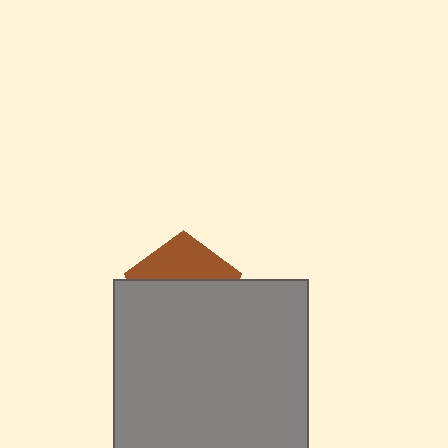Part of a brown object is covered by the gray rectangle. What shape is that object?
It is a pentagon.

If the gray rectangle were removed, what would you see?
You would see the complete brown pentagon.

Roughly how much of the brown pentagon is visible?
A small part of it is visible (roughly 35%).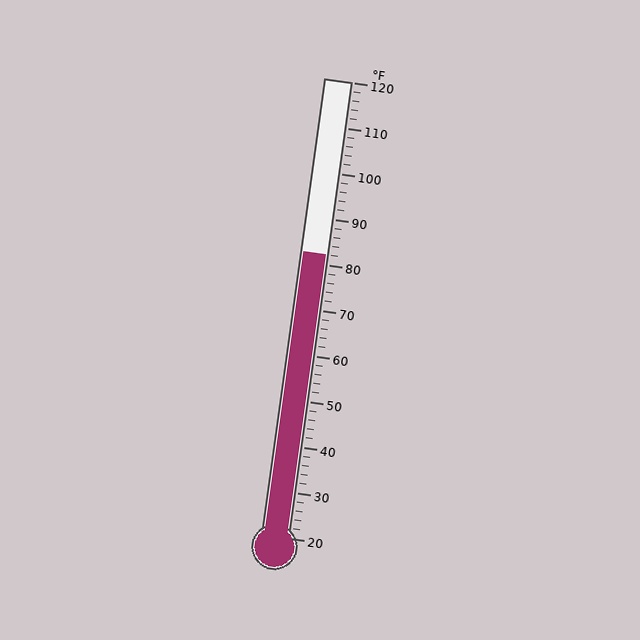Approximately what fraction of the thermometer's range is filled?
The thermometer is filled to approximately 60% of its range.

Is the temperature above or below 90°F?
The temperature is below 90°F.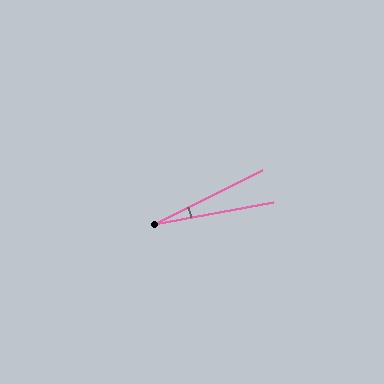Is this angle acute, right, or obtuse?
It is acute.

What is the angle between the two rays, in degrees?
Approximately 16 degrees.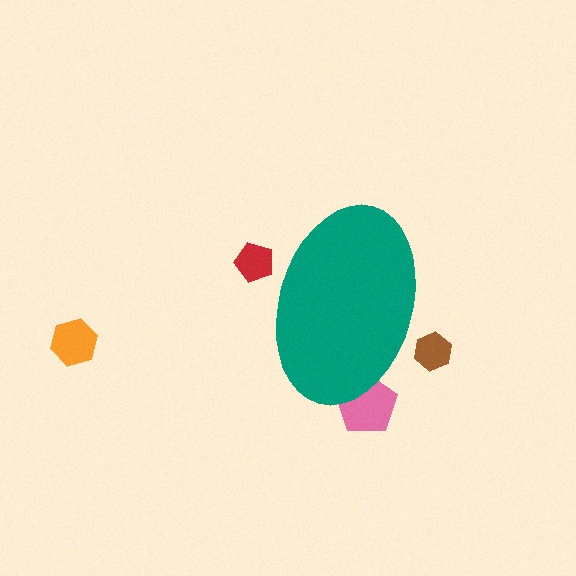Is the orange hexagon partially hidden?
No, the orange hexagon is fully visible.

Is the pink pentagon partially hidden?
Yes, the pink pentagon is partially hidden behind the teal ellipse.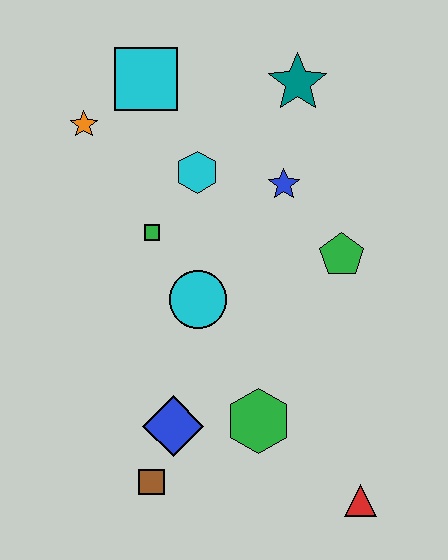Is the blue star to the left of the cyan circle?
No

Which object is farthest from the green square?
The red triangle is farthest from the green square.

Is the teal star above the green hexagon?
Yes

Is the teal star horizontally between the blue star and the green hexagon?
No